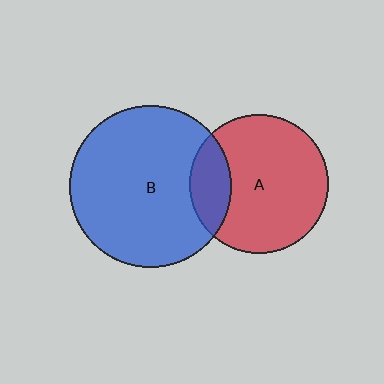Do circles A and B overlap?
Yes.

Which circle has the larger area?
Circle B (blue).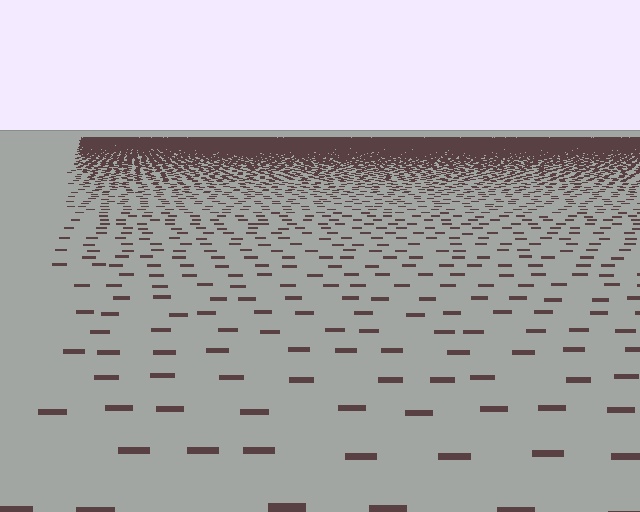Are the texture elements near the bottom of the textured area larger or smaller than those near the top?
Larger. Near the bottom, elements are closer to the viewer and appear at a bigger on-screen size.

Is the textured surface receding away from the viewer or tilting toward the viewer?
The surface is receding away from the viewer. Texture elements get smaller and denser toward the top.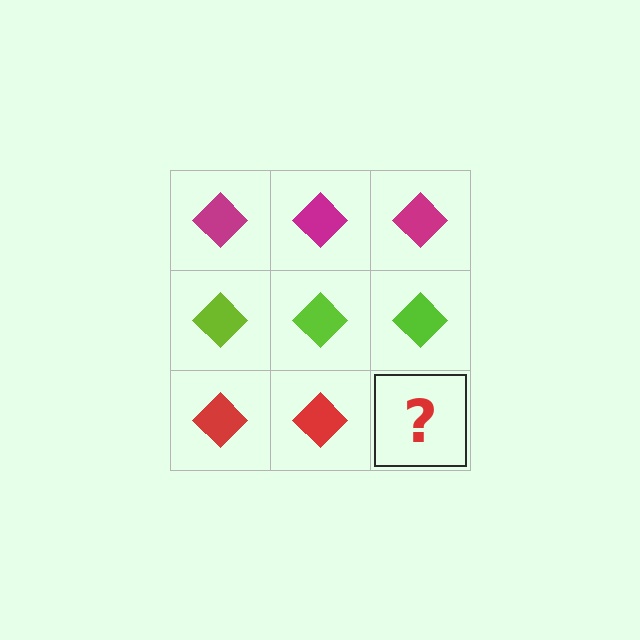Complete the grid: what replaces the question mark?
The question mark should be replaced with a red diamond.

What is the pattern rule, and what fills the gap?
The rule is that each row has a consistent color. The gap should be filled with a red diamond.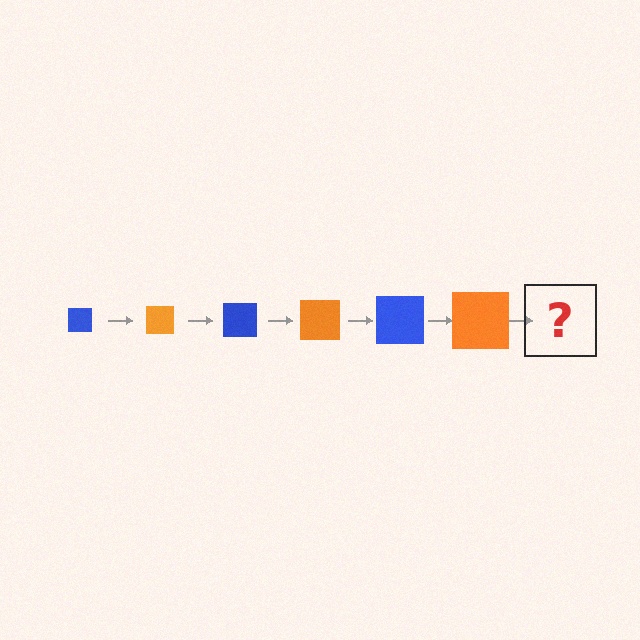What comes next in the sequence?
The next element should be a blue square, larger than the previous one.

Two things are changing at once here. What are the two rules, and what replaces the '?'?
The two rules are that the square grows larger each step and the color cycles through blue and orange. The '?' should be a blue square, larger than the previous one.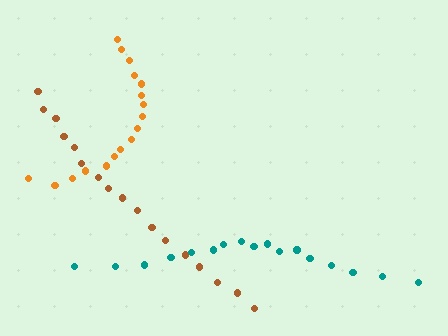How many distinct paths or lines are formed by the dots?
There are 3 distinct paths.